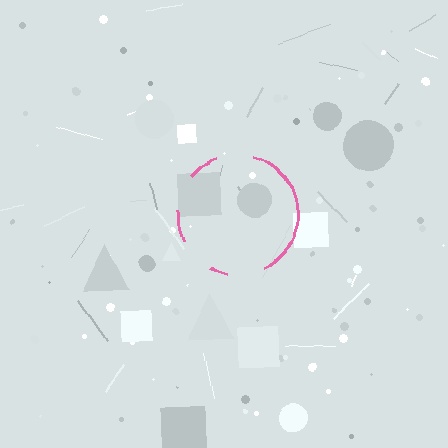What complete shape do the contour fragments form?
The contour fragments form a circle.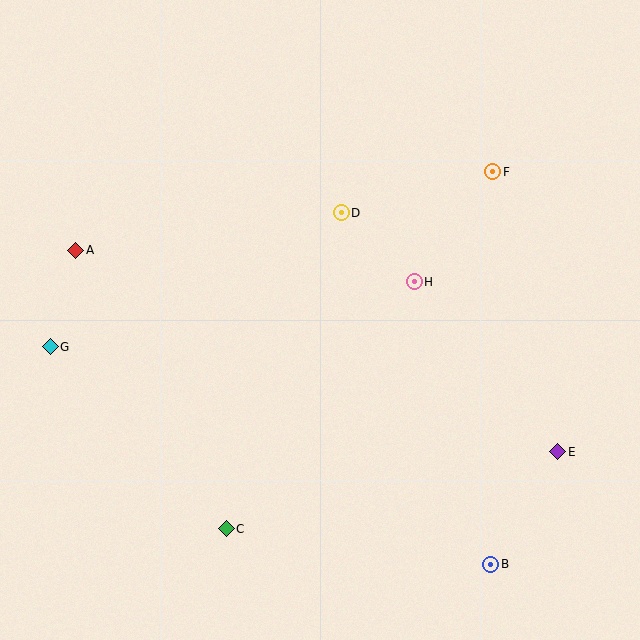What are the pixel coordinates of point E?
Point E is at (558, 452).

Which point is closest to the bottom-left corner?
Point C is closest to the bottom-left corner.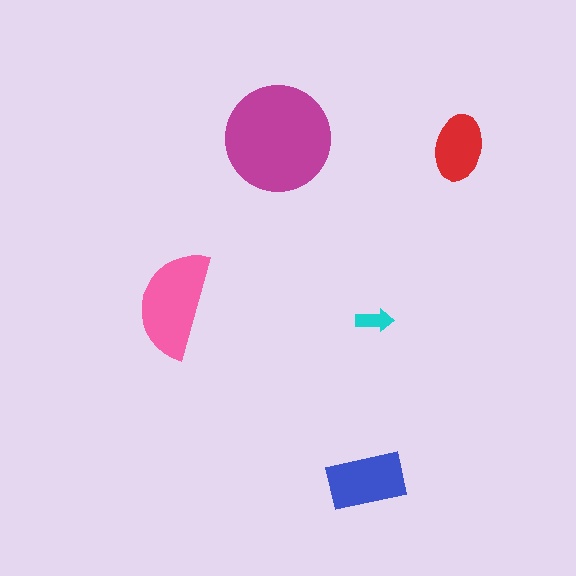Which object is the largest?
The magenta circle.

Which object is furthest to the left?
The pink semicircle is leftmost.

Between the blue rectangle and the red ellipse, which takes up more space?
The blue rectangle.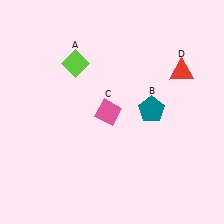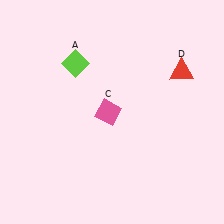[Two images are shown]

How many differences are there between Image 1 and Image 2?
There is 1 difference between the two images.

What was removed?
The teal pentagon (B) was removed in Image 2.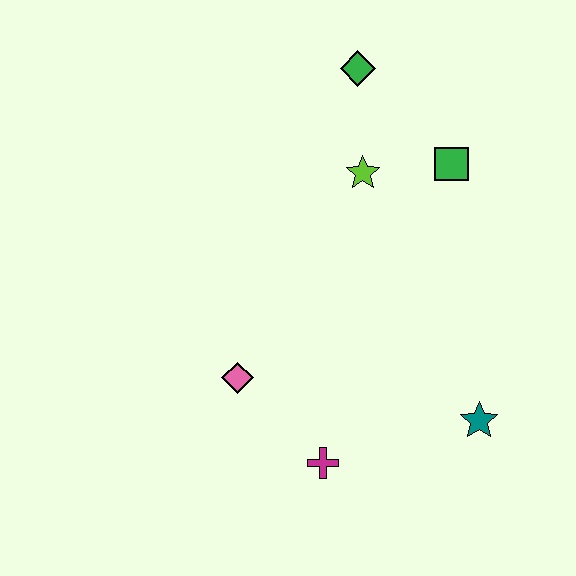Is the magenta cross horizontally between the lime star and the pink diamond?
Yes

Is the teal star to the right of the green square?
Yes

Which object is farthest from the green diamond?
The magenta cross is farthest from the green diamond.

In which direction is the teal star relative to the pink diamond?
The teal star is to the right of the pink diamond.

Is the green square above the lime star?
Yes